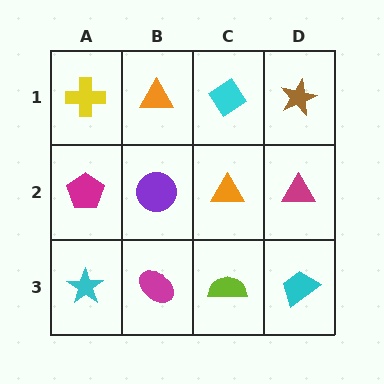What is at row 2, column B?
A purple circle.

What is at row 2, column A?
A magenta pentagon.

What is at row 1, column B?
An orange triangle.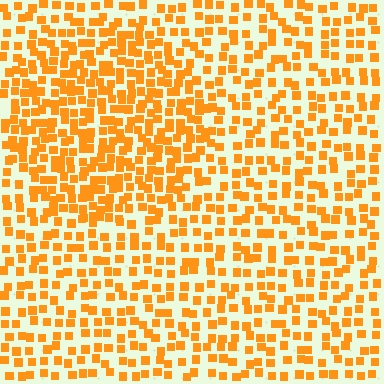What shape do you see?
I see a circle.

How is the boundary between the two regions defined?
The boundary is defined by a change in element density (approximately 1.7x ratio). All elements are the same color, size, and shape.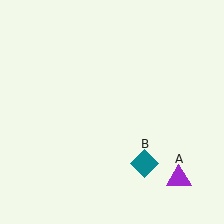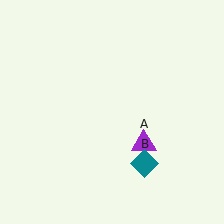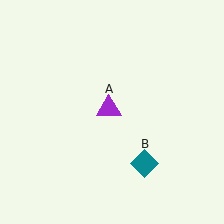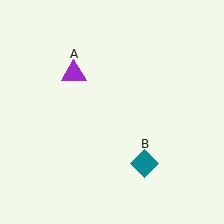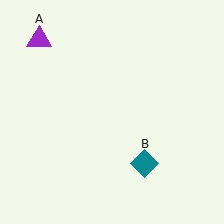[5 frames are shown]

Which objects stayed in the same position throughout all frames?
Teal diamond (object B) remained stationary.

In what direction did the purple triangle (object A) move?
The purple triangle (object A) moved up and to the left.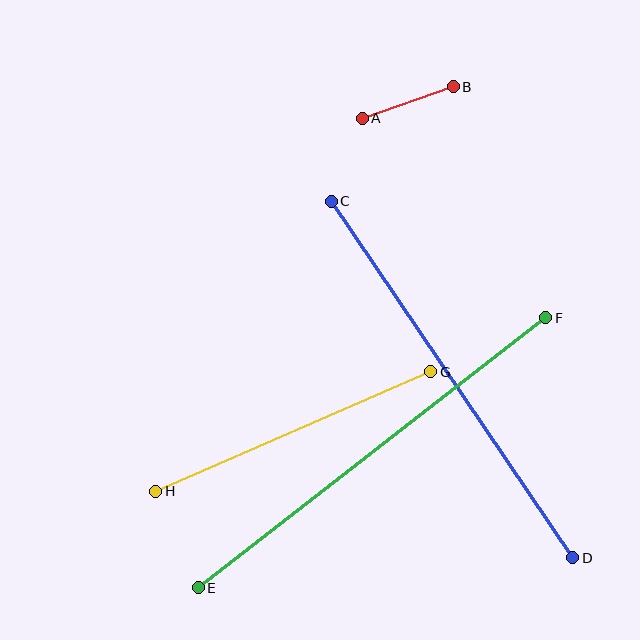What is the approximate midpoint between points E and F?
The midpoint is at approximately (372, 453) pixels.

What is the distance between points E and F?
The distance is approximately 440 pixels.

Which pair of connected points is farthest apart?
Points E and F are farthest apart.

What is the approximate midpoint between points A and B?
The midpoint is at approximately (408, 102) pixels.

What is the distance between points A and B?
The distance is approximately 96 pixels.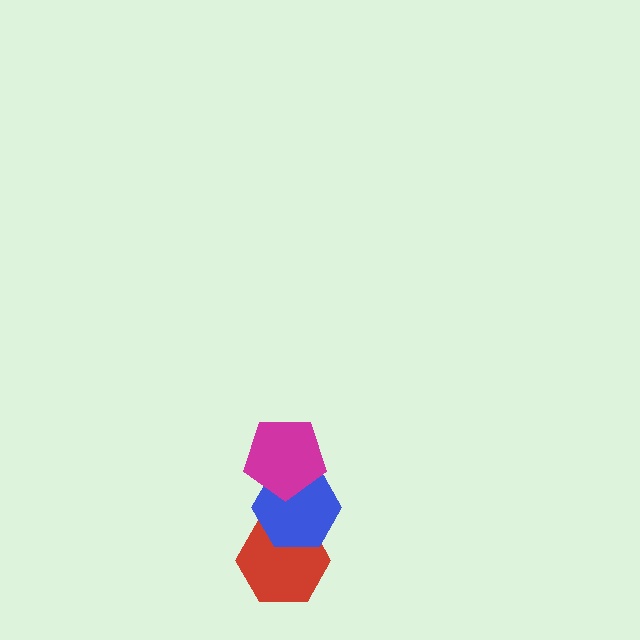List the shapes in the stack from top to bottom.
From top to bottom: the magenta pentagon, the blue hexagon, the red hexagon.